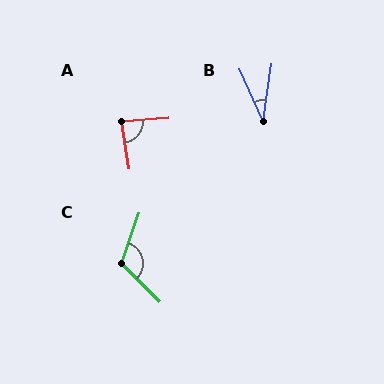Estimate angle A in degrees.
Approximately 86 degrees.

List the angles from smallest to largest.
B (33°), A (86°), C (116°).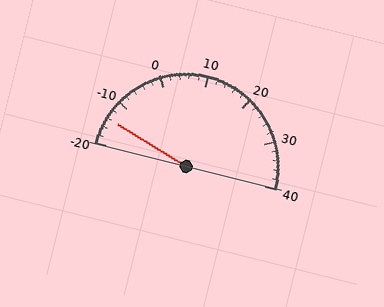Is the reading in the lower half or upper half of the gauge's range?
The reading is in the lower half of the range (-20 to 40).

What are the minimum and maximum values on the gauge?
The gauge ranges from -20 to 40.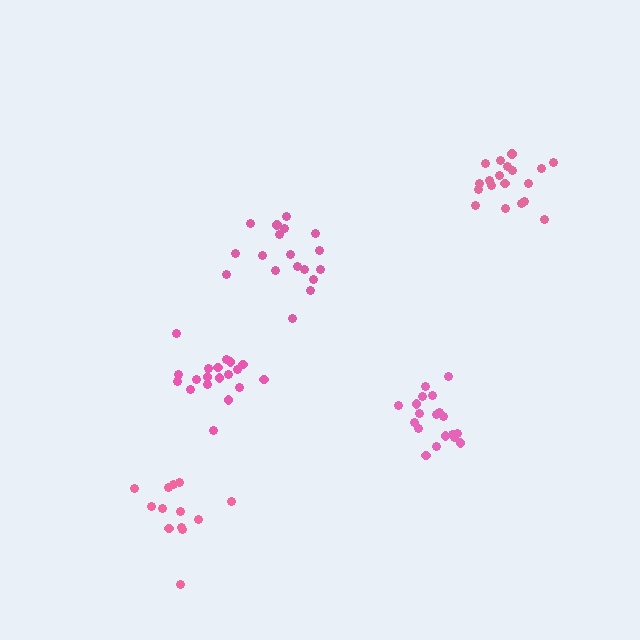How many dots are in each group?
Group 1: 18 dots, Group 2: 19 dots, Group 3: 19 dots, Group 4: 19 dots, Group 5: 13 dots (88 total).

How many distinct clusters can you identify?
There are 5 distinct clusters.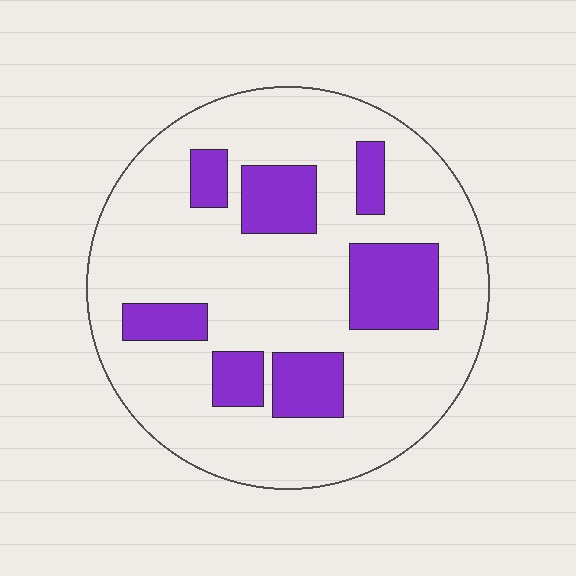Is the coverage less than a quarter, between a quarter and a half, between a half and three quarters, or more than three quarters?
Less than a quarter.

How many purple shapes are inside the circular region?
7.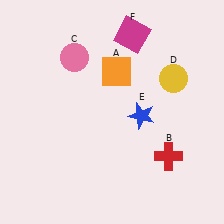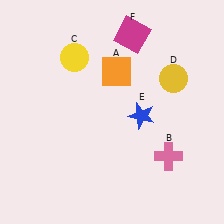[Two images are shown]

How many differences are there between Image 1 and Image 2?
There are 2 differences between the two images.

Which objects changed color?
B changed from red to pink. C changed from pink to yellow.